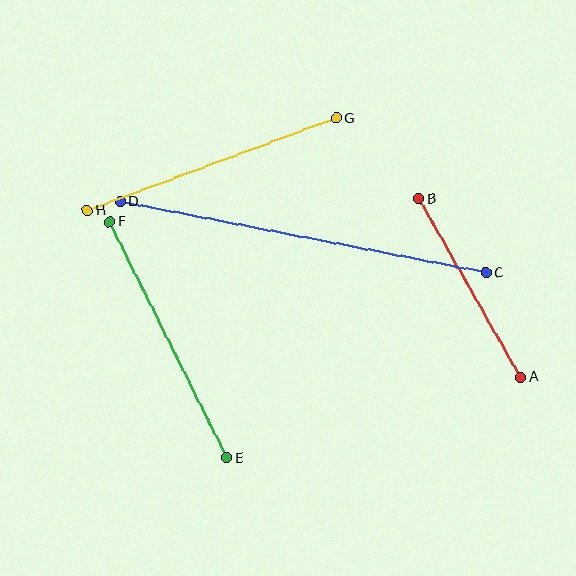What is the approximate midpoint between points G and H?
The midpoint is at approximately (212, 164) pixels.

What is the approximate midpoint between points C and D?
The midpoint is at approximately (303, 237) pixels.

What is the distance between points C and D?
The distance is approximately 372 pixels.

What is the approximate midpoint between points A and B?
The midpoint is at approximately (470, 288) pixels.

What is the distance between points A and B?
The distance is approximately 205 pixels.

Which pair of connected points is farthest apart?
Points C and D are farthest apart.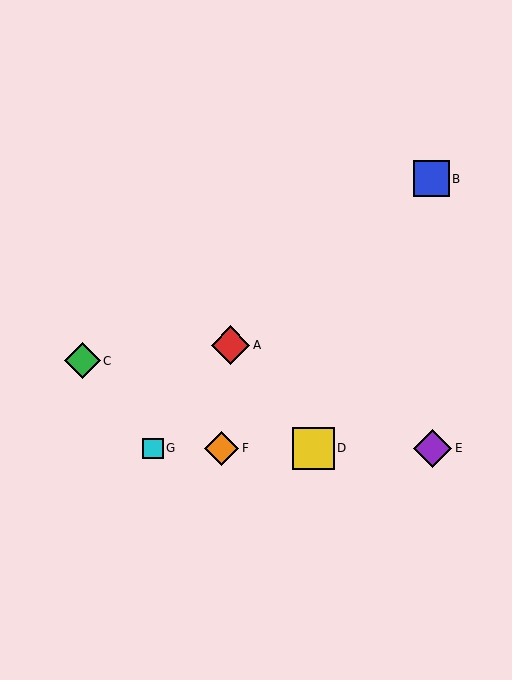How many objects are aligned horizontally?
4 objects (D, E, F, G) are aligned horizontally.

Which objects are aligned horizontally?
Objects D, E, F, G are aligned horizontally.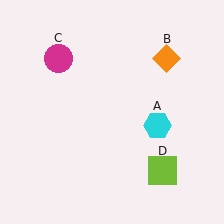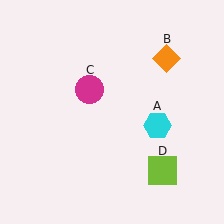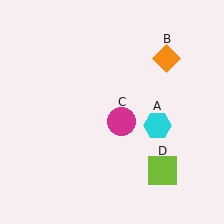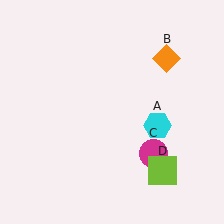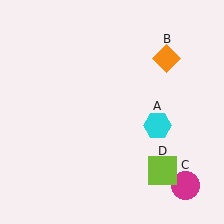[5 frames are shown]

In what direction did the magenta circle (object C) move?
The magenta circle (object C) moved down and to the right.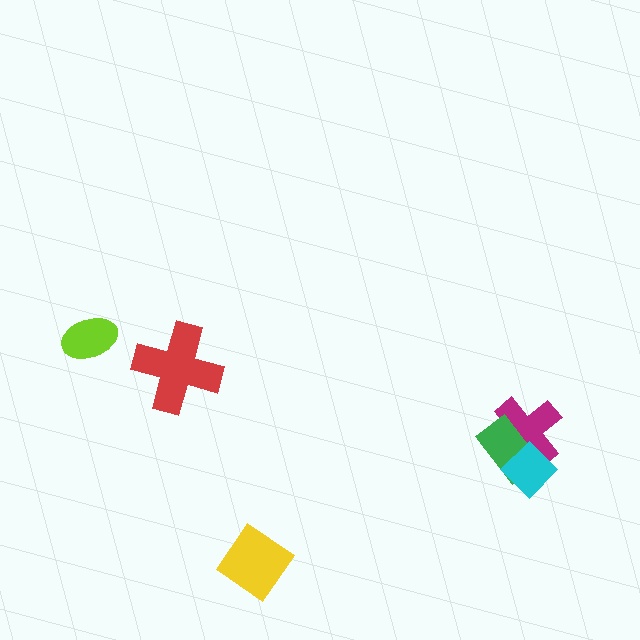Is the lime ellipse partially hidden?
No, no other shape covers it.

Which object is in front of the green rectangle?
The cyan diamond is in front of the green rectangle.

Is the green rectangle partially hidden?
Yes, it is partially covered by another shape.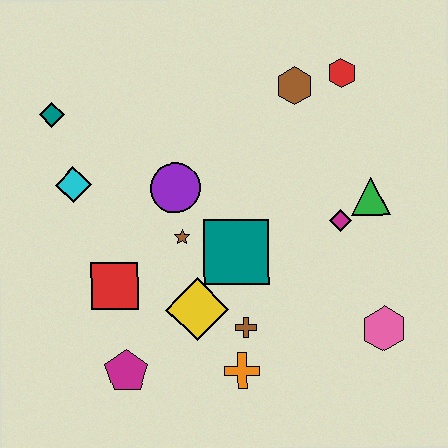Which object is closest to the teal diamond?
The cyan diamond is closest to the teal diamond.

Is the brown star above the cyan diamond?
No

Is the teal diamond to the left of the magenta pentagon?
Yes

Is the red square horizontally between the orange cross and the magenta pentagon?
No